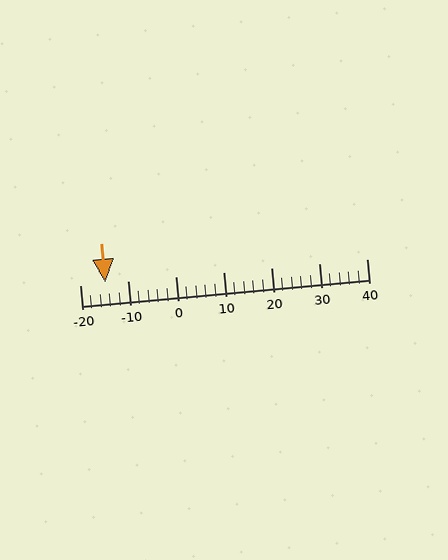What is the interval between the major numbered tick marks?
The major tick marks are spaced 10 units apart.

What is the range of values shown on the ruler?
The ruler shows values from -20 to 40.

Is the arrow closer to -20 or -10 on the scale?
The arrow is closer to -10.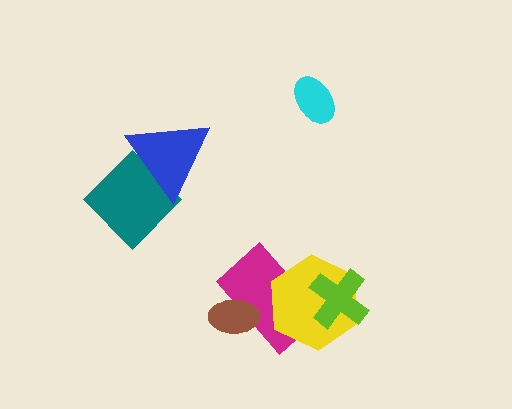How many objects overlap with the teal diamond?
1 object overlaps with the teal diamond.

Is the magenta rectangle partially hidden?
Yes, it is partially covered by another shape.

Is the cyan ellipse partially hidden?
No, no other shape covers it.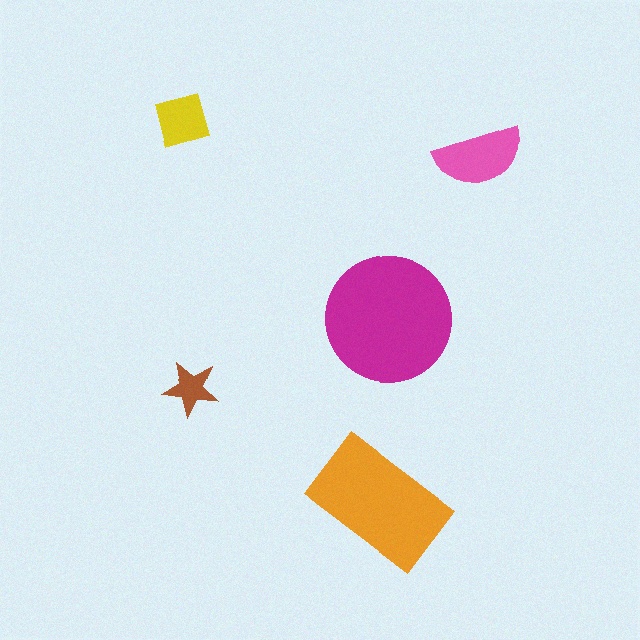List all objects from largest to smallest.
The magenta circle, the orange rectangle, the pink semicircle, the yellow square, the brown star.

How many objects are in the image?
There are 5 objects in the image.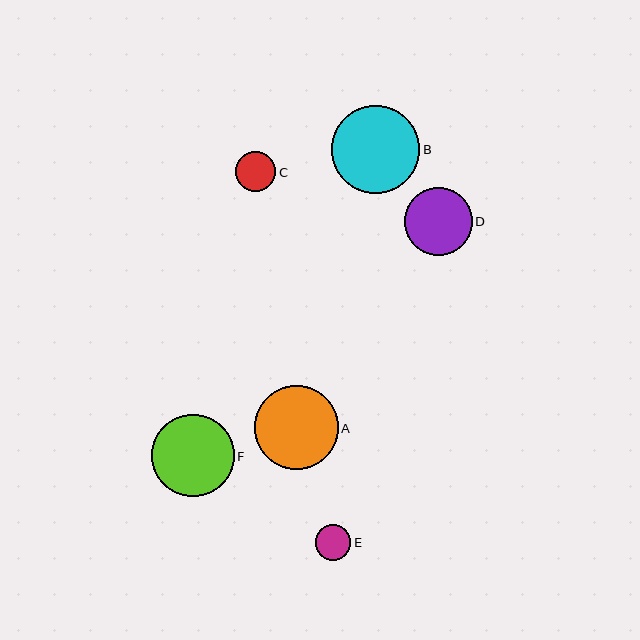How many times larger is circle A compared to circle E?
Circle A is approximately 2.4 times the size of circle E.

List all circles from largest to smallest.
From largest to smallest: B, A, F, D, C, E.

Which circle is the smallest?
Circle E is the smallest with a size of approximately 35 pixels.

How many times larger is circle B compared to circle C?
Circle B is approximately 2.2 times the size of circle C.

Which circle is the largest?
Circle B is the largest with a size of approximately 89 pixels.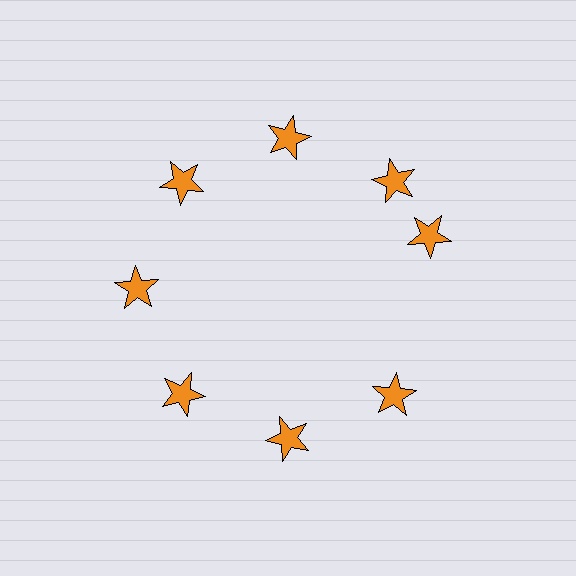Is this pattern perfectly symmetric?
No. The 8 orange stars are arranged in a ring, but one element near the 3 o'clock position is rotated out of alignment along the ring, breaking the 8-fold rotational symmetry.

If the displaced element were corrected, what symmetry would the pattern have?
It would have 8-fold rotational symmetry — the pattern would map onto itself every 45 degrees.